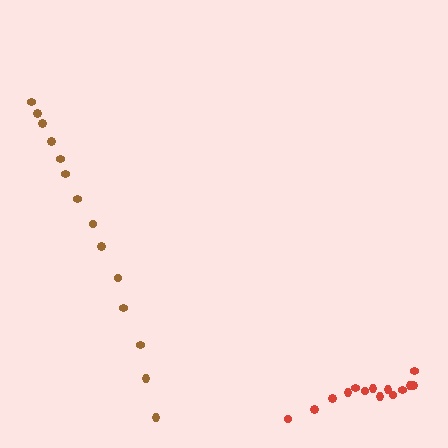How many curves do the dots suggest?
There are 2 distinct paths.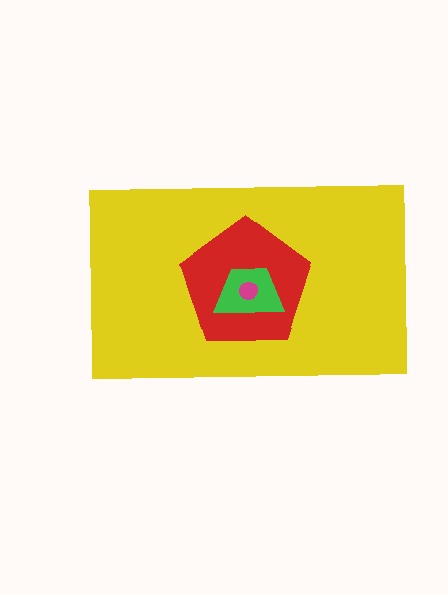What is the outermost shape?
The yellow rectangle.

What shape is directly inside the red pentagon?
The green trapezoid.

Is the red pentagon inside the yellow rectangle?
Yes.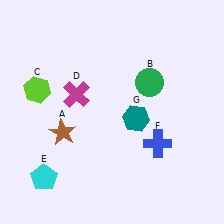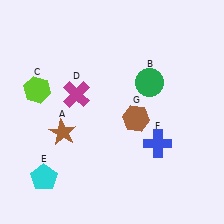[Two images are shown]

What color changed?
The hexagon (G) changed from teal in Image 1 to brown in Image 2.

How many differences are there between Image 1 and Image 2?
There is 1 difference between the two images.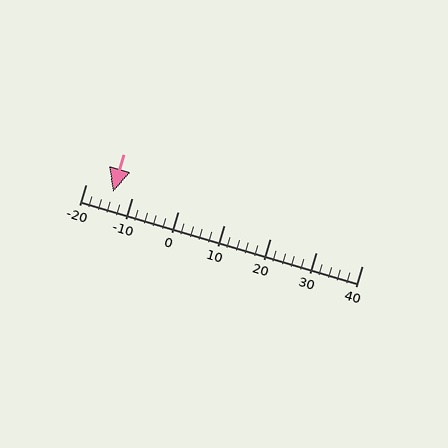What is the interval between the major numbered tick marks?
The major tick marks are spaced 10 units apart.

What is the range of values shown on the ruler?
The ruler shows values from -20 to 40.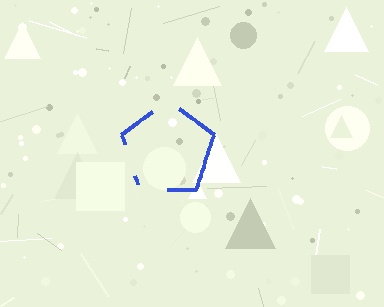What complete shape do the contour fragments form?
The contour fragments form a pentagon.